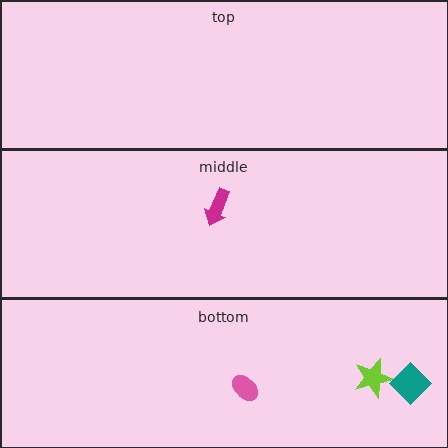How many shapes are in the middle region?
1.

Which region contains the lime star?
The bottom region.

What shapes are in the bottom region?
The lime star, the teal diamond, the pink ellipse.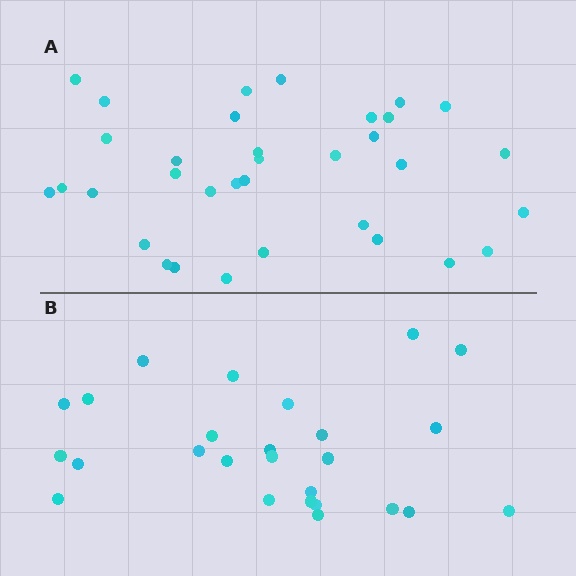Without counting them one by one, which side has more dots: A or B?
Region A (the top region) has more dots.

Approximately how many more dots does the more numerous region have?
Region A has roughly 8 or so more dots than region B.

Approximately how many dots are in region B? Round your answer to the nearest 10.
About 30 dots. (The exact count is 26, which rounds to 30.)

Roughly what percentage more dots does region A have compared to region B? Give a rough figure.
About 30% more.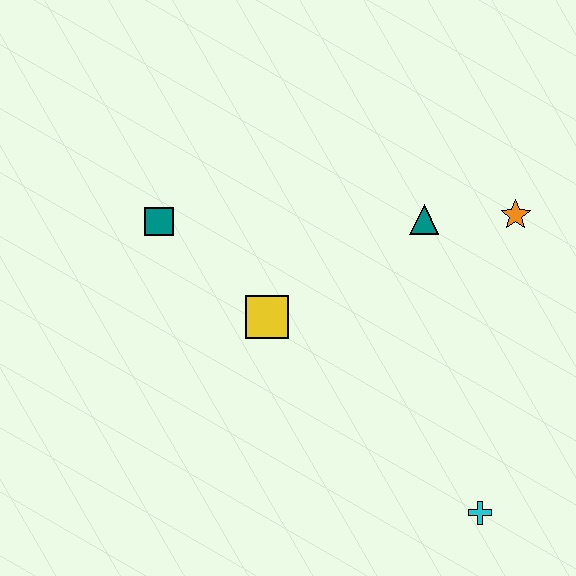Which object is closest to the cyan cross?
The yellow square is closest to the cyan cross.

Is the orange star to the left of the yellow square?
No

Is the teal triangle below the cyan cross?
No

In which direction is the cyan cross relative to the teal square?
The cyan cross is to the right of the teal square.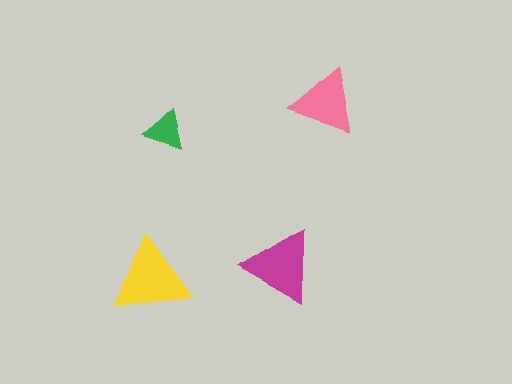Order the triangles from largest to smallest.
the yellow one, the magenta one, the pink one, the green one.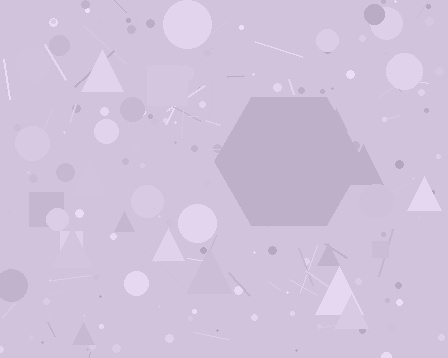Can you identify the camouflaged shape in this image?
The camouflaged shape is a hexagon.